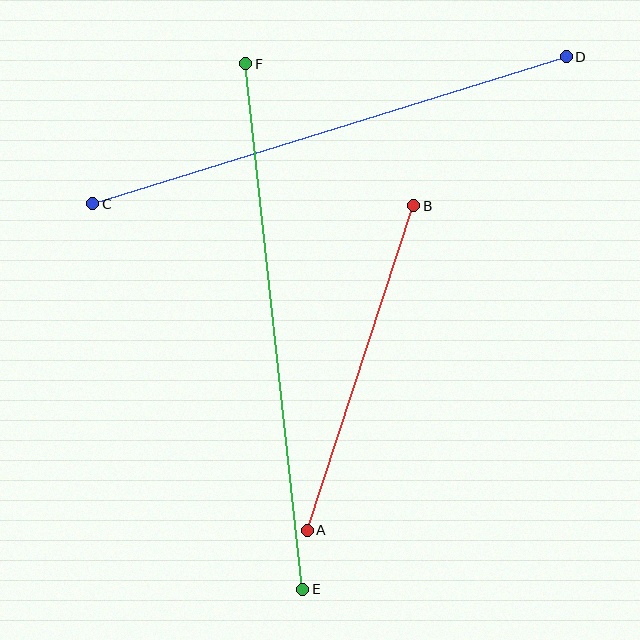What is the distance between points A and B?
The distance is approximately 342 pixels.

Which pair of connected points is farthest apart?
Points E and F are farthest apart.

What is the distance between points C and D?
The distance is approximately 496 pixels.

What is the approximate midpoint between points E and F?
The midpoint is at approximately (274, 326) pixels.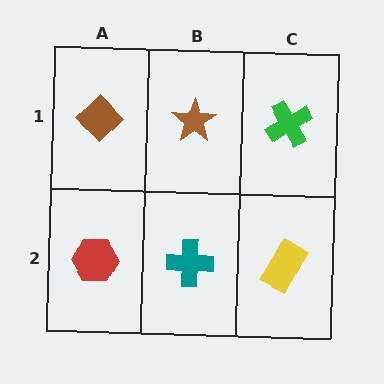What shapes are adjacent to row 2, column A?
A brown diamond (row 1, column A), a teal cross (row 2, column B).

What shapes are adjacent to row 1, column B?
A teal cross (row 2, column B), a brown diamond (row 1, column A), a green cross (row 1, column C).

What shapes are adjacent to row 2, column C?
A green cross (row 1, column C), a teal cross (row 2, column B).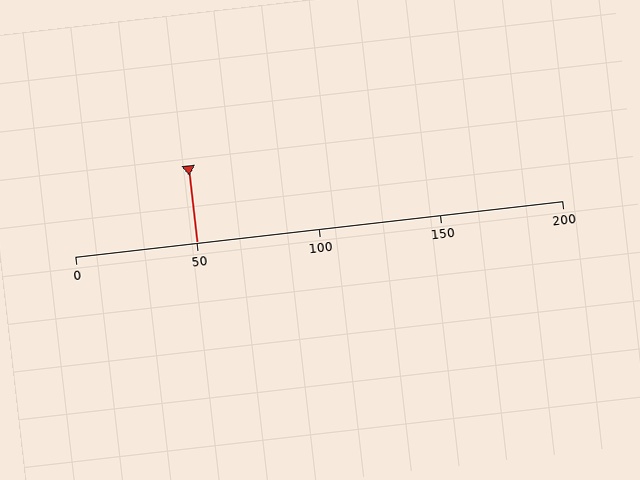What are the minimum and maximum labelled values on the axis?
The axis runs from 0 to 200.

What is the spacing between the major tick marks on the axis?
The major ticks are spaced 50 apart.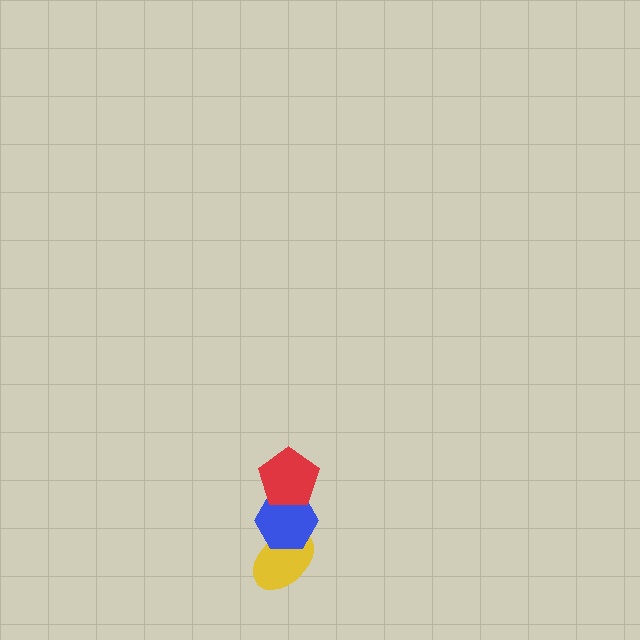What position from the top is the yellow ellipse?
The yellow ellipse is 3rd from the top.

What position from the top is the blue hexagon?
The blue hexagon is 2nd from the top.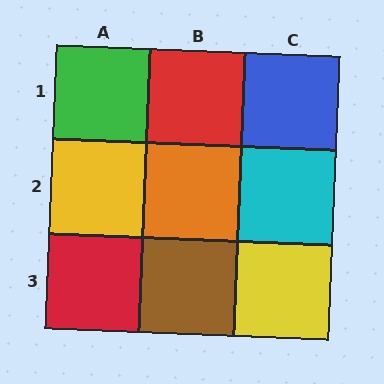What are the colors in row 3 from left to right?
Red, brown, yellow.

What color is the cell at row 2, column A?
Yellow.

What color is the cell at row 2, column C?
Cyan.